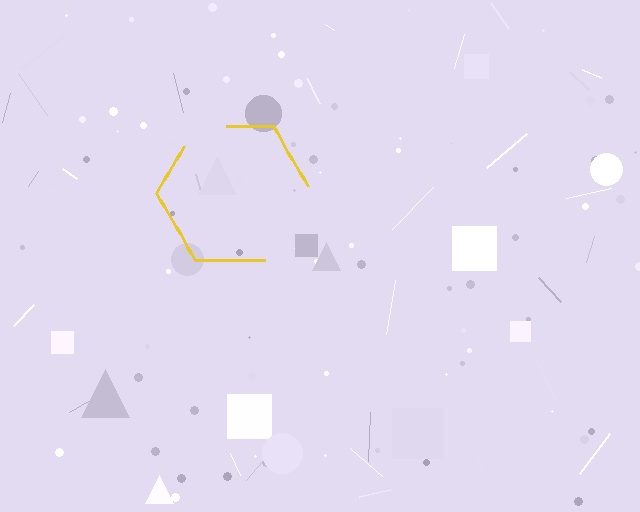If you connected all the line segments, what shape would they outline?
They would outline a hexagon.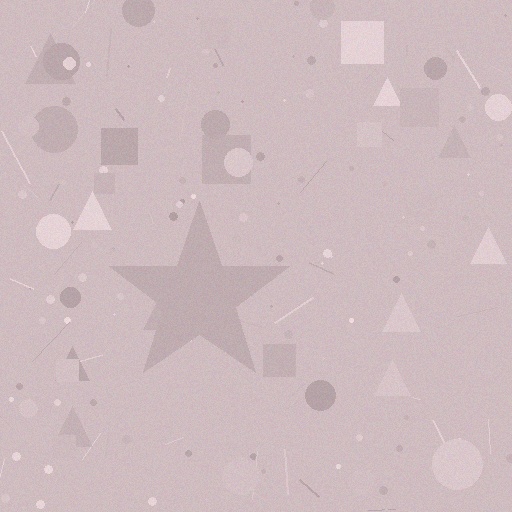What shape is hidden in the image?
A star is hidden in the image.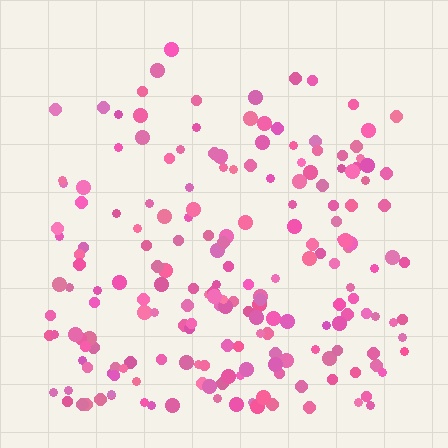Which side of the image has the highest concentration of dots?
The bottom.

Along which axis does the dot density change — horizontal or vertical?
Vertical.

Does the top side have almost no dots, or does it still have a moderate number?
Still a moderate number, just noticeably fewer than the bottom.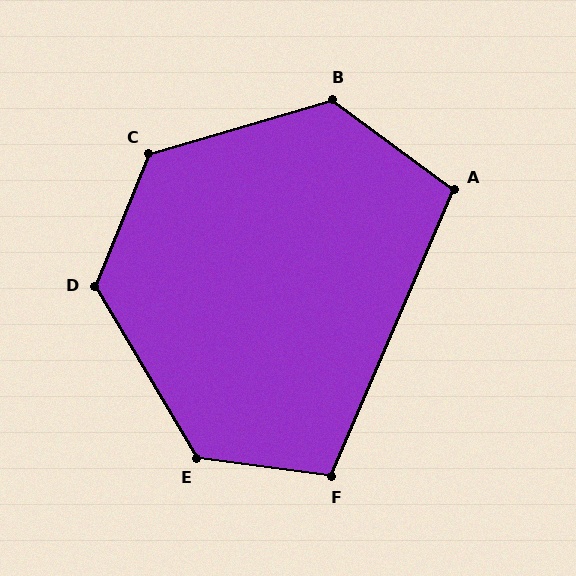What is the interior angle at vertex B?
Approximately 127 degrees (obtuse).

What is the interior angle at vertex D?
Approximately 127 degrees (obtuse).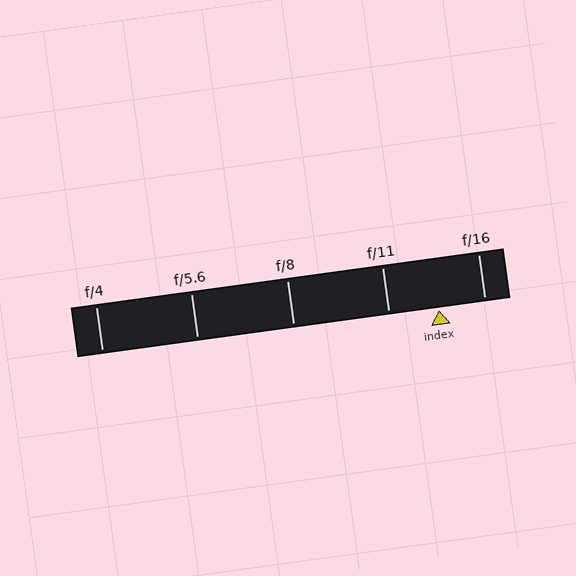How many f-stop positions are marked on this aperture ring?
There are 5 f-stop positions marked.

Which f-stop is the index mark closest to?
The index mark is closest to f/16.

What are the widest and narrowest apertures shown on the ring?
The widest aperture shown is f/4 and the narrowest is f/16.